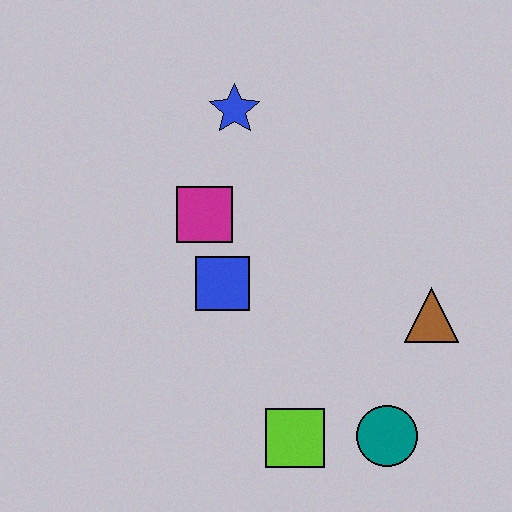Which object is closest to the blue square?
The magenta square is closest to the blue square.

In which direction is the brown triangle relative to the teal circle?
The brown triangle is above the teal circle.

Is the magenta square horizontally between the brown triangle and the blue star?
No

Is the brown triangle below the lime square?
No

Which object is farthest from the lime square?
The blue star is farthest from the lime square.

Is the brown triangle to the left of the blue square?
No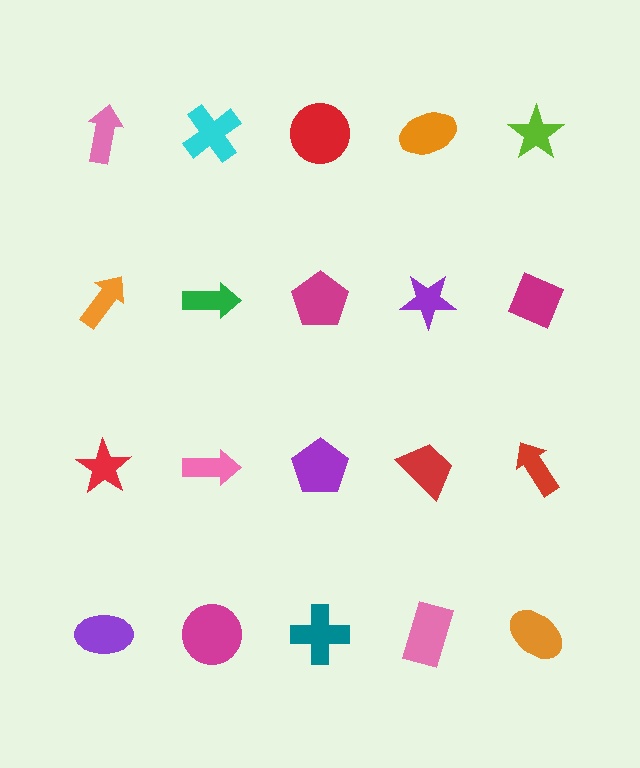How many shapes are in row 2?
5 shapes.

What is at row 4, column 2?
A magenta circle.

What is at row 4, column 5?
An orange ellipse.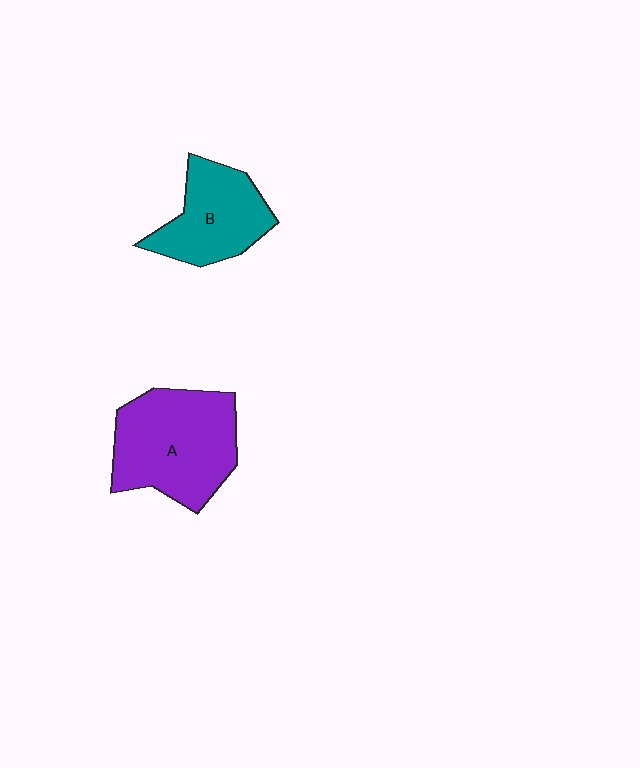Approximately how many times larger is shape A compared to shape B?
Approximately 1.4 times.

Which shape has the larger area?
Shape A (purple).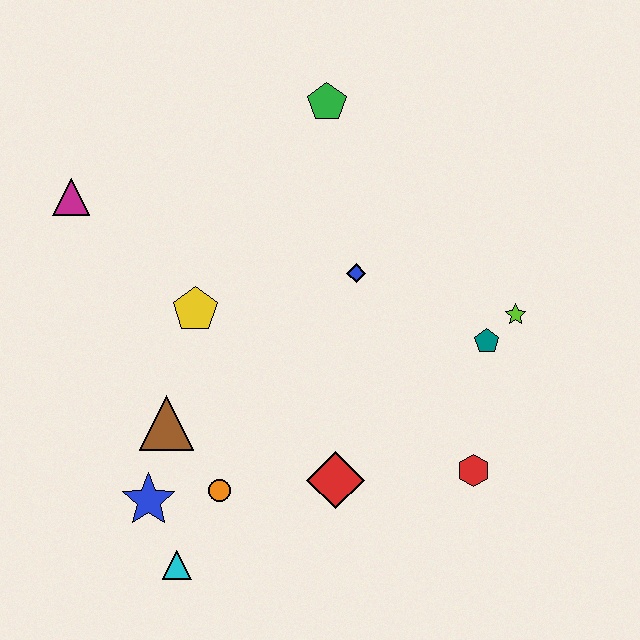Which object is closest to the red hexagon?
The teal pentagon is closest to the red hexagon.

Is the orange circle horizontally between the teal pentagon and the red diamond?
No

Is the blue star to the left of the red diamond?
Yes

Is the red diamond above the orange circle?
Yes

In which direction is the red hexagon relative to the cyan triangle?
The red hexagon is to the right of the cyan triangle.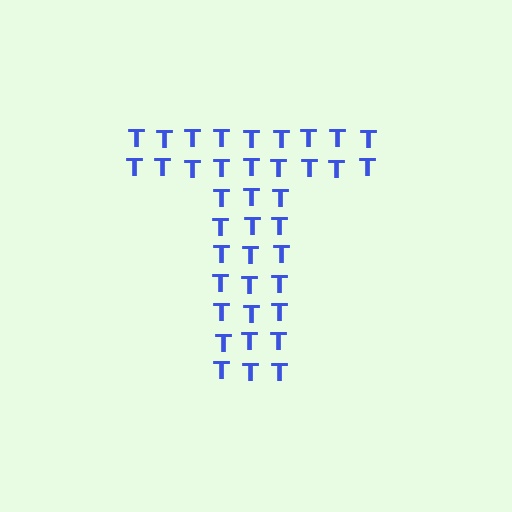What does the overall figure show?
The overall figure shows the letter T.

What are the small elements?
The small elements are letter T's.